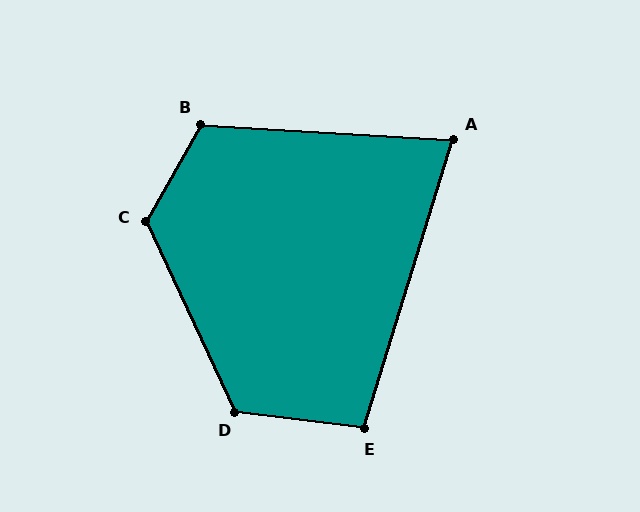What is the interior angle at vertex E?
Approximately 100 degrees (obtuse).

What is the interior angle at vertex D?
Approximately 122 degrees (obtuse).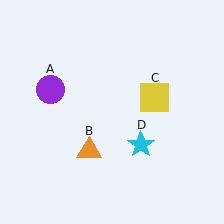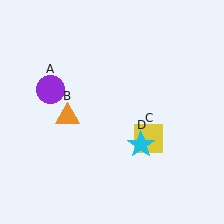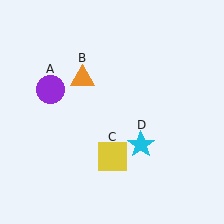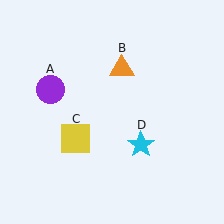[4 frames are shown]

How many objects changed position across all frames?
2 objects changed position: orange triangle (object B), yellow square (object C).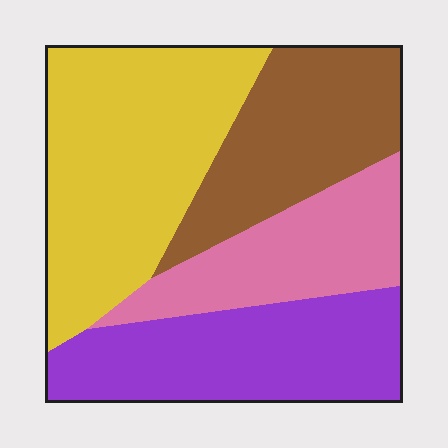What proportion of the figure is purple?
Purple takes up about one quarter (1/4) of the figure.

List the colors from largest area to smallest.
From largest to smallest: yellow, purple, brown, pink.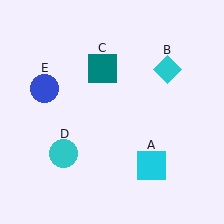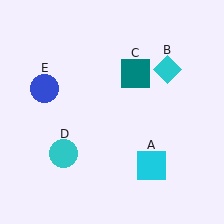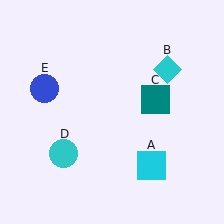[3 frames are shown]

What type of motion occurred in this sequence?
The teal square (object C) rotated clockwise around the center of the scene.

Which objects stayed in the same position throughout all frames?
Cyan square (object A) and cyan diamond (object B) and cyan circle (object D) and blue circle (object E) remained stationary.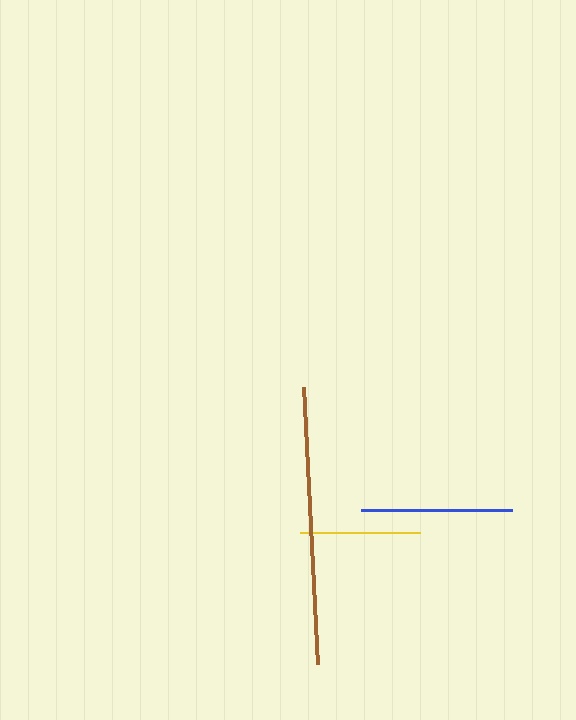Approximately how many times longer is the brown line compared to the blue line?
The brown line is approximately 1.8 times the length of the blue line.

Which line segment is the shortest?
The yellow line is the shortest at approximately 120 pixels.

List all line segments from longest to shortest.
From longest to shortest: brown, blue, yellow.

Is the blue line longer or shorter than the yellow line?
The blue line is longer than the yellow line.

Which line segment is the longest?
The brown line is the longest at approximately 278 pixels.